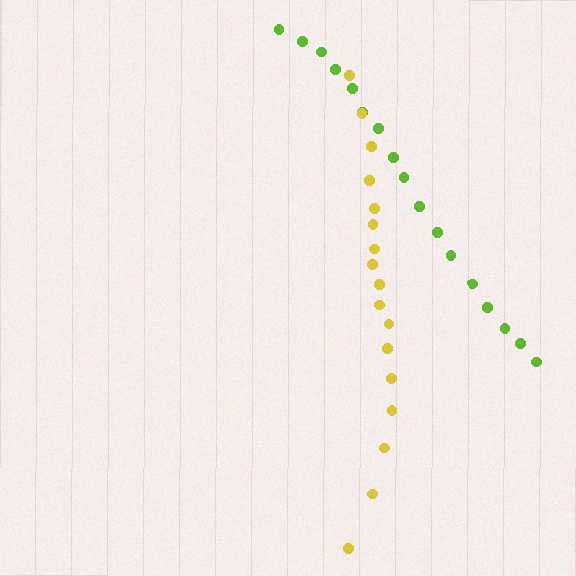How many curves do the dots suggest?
There are 2 distinct paths.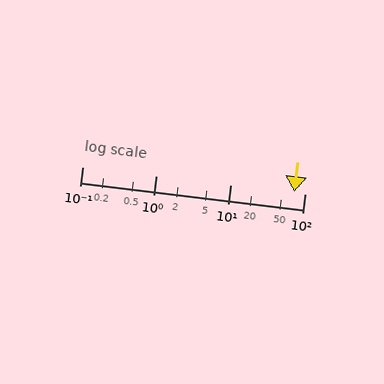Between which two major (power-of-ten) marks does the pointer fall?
The pointer is between 10 and 100.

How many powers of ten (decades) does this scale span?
The scale spans 3 decades, from 0.1 to 100.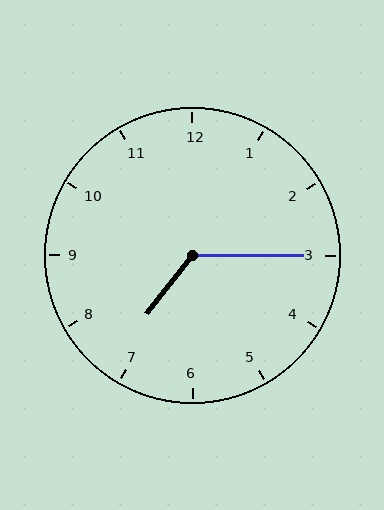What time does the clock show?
7:15.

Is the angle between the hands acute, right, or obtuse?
It is obtuse.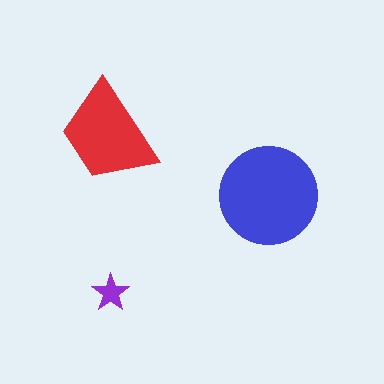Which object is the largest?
The blue circle.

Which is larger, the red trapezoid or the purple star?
The red trapezoid.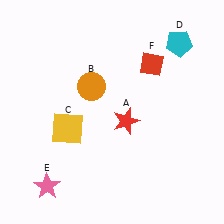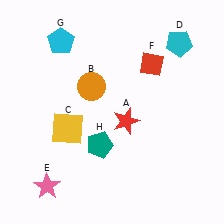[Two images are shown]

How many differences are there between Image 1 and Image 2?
There are 2 differences between the two images.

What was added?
A cyan pentagon (G), a teal pentagon (H) were added in Image 2.